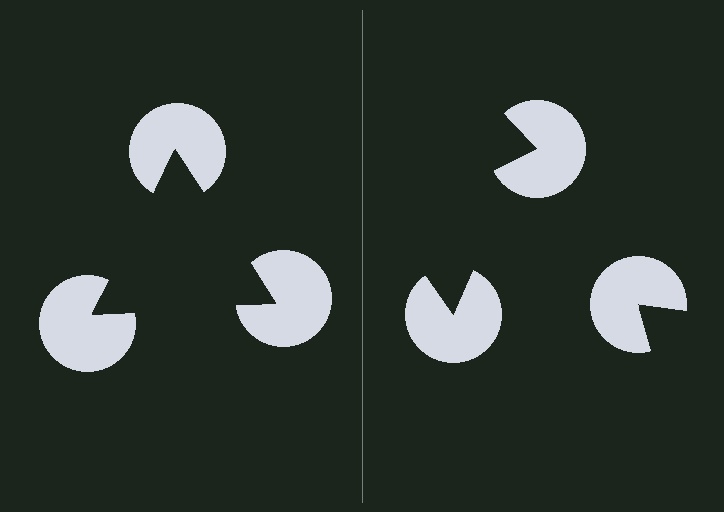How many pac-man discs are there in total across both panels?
6 — 3 on each side.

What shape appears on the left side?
An illusory triangle.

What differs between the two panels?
The pac-man discs are positioned identically on both sides; only the wedge orientations differ. On the left they align to a triangle; on the right they are misaligned.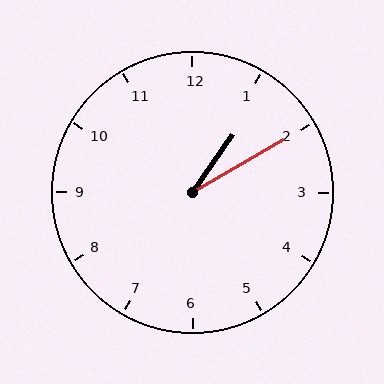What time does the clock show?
1:10.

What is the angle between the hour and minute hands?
Approximately 25 degrees.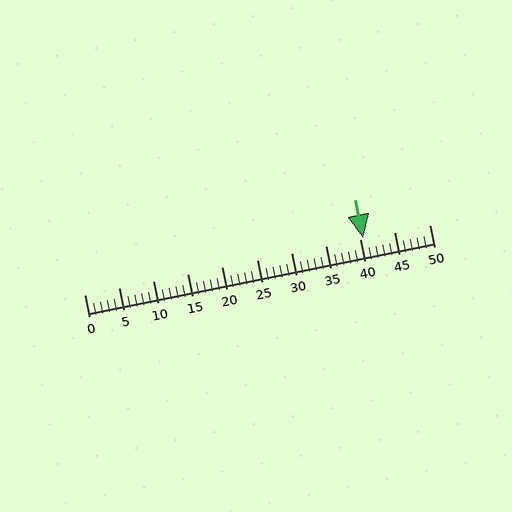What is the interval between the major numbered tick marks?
The major tick marks are spaced 5 units apart.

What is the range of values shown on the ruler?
The ruler shows values from 0 to 50.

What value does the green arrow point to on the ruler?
The green arrow points to approximately 40.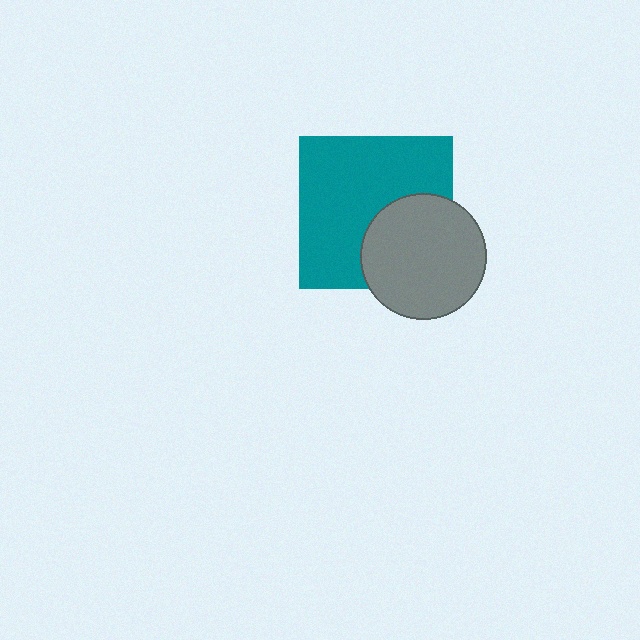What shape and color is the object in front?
The object in front is a gray circle.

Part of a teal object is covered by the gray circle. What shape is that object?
It is a square.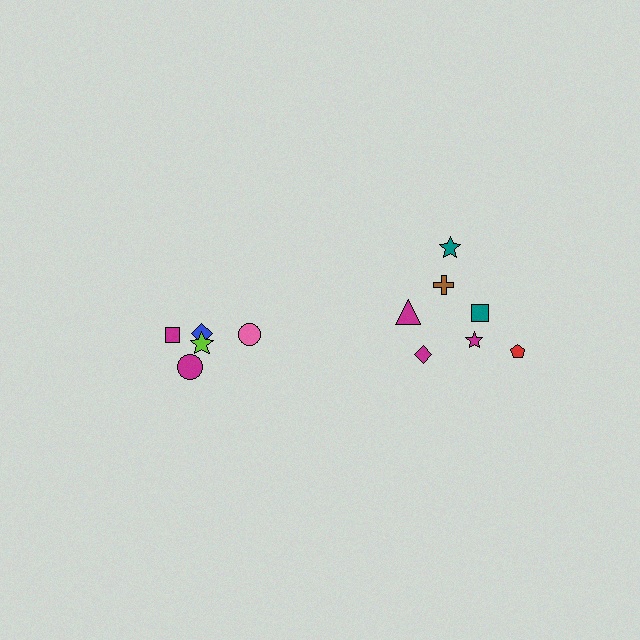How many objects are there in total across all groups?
There are 12 objects.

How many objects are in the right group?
There are 7 objects.